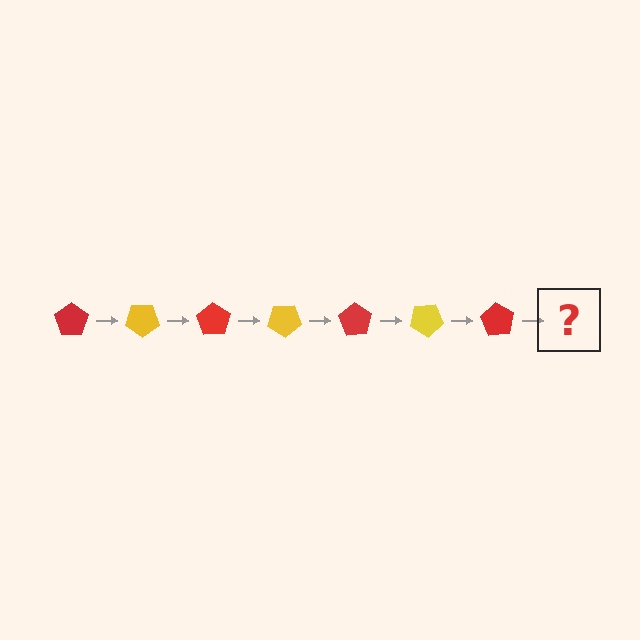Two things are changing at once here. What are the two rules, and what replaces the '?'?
The two rules are that it rotates 35 degrees each step and the color cycles through red and yellow. The '?' should be a yellow pentagon, rotated 245 degrees from the start.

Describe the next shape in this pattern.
It should be a yellow pentagon, rotated 245 degrees from the start.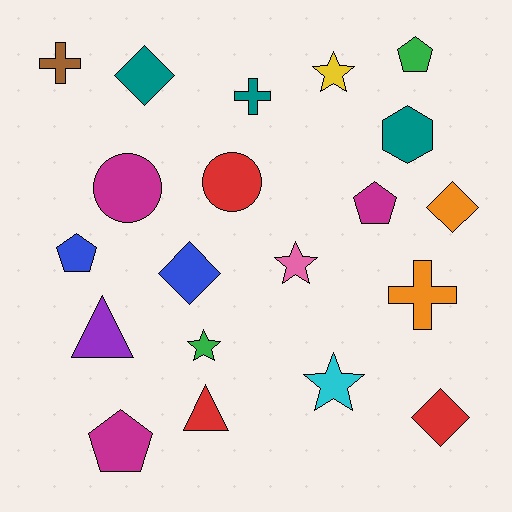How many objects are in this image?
There are 20 objects.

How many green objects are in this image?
There are 2 green objects.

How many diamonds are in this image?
There are 4 diamonds.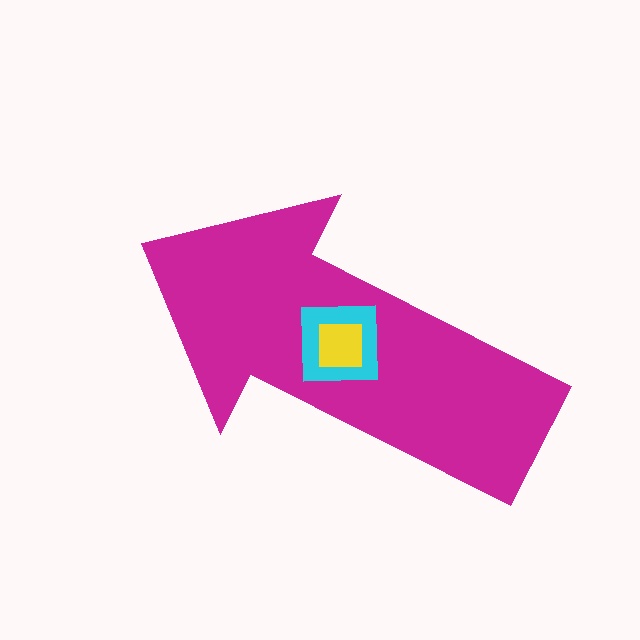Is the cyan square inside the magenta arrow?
Yes.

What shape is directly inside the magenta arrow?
The cyan square.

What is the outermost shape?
The magenta arrow.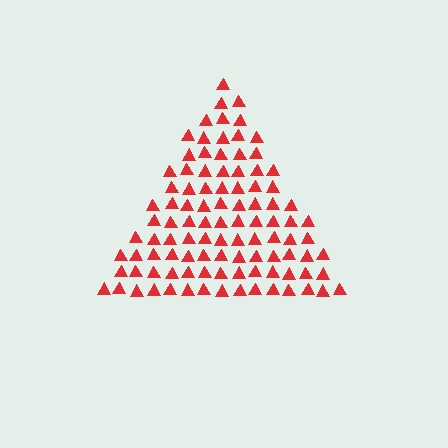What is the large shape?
The large shape is a triangle.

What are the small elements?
The small elements are triangles.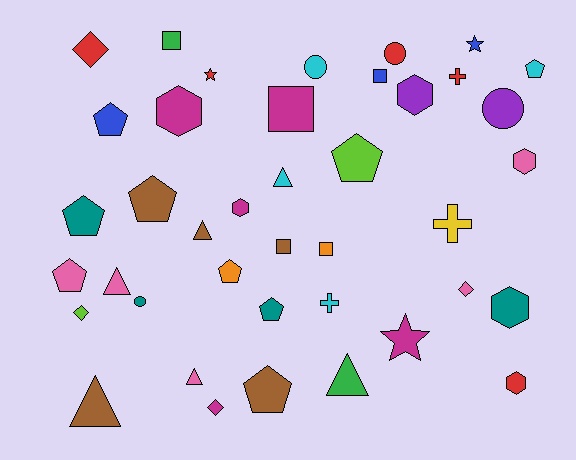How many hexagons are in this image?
There are 6 hexagons.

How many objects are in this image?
There are 40 objects.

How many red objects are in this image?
There are 5 red objects.